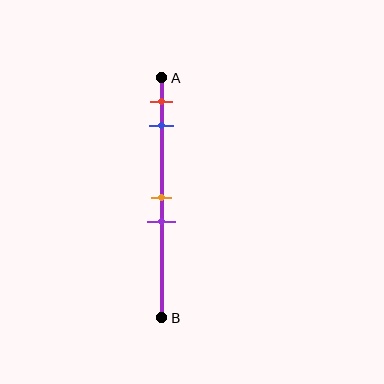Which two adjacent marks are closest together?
The orange and purple marks are the closest adjacent pair.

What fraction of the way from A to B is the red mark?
The red mark is approximately 10% (0.1) of the way from A to B.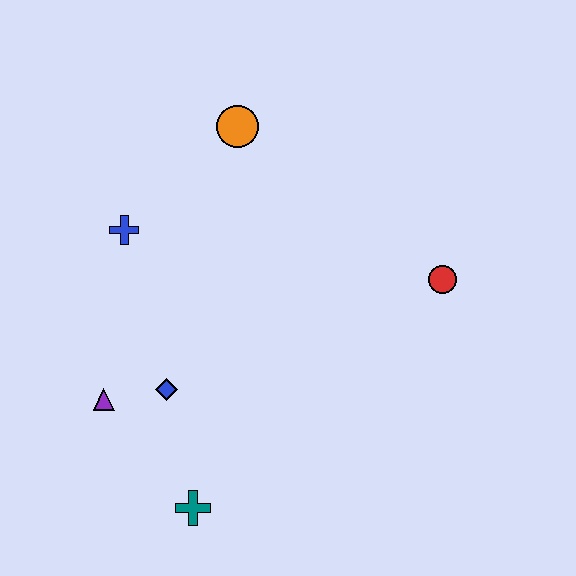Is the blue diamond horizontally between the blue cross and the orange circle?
Yes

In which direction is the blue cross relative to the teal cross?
The blue cross is above the teal cross.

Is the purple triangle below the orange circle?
Yes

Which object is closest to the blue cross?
The orange circle is closest to the blue cross.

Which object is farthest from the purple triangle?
The red circle is farthest from the purple triangle.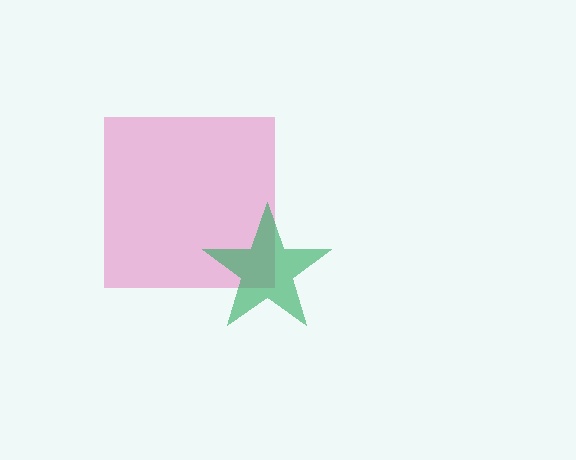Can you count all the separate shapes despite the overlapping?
Yes, there are 2 separate shapes.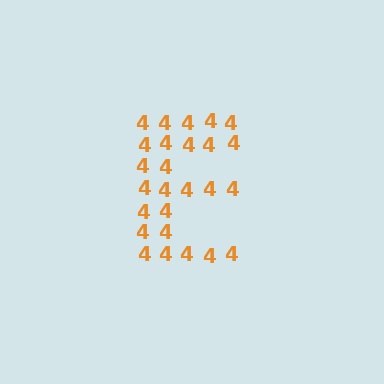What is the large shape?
The large shape is the letter E.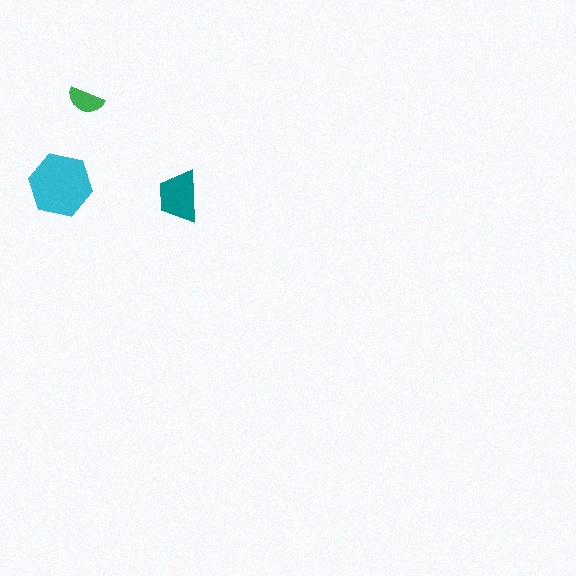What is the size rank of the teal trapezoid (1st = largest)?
2nd.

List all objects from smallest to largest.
The green semicircle, the teal trapezoid, the cyan hexagon.